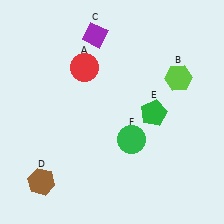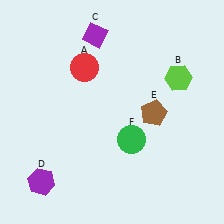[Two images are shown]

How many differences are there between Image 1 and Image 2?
There are 2 differences between the two images.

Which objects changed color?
D changed from brown to purple. E changed from green to brown.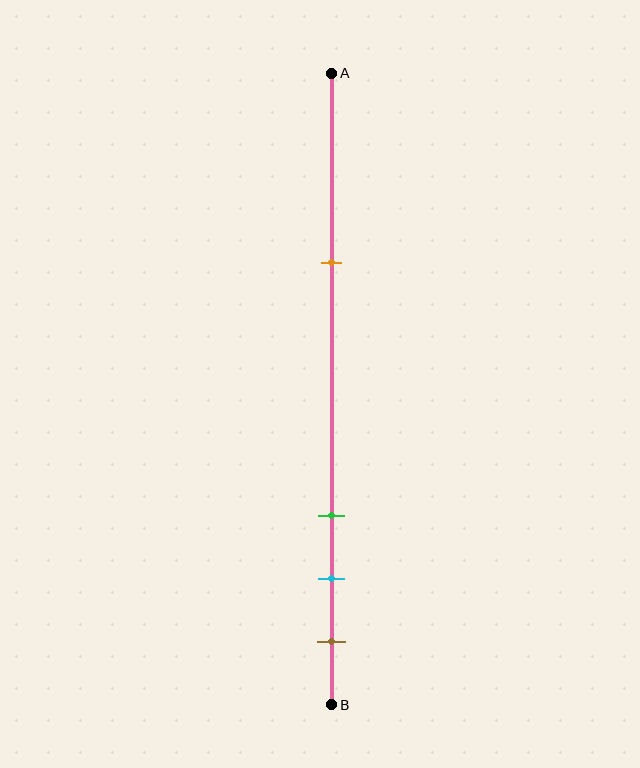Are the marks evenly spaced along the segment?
No, the marks are not evenly spaced.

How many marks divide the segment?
There are 4 marks dividing the segment.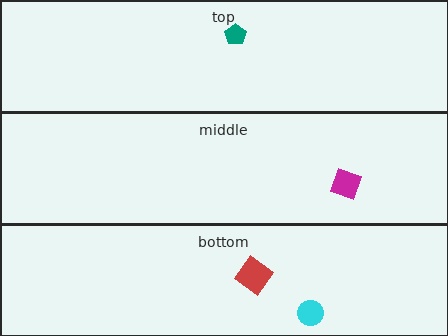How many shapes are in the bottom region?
2.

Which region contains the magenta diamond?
The middle region.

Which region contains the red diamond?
The bottom region.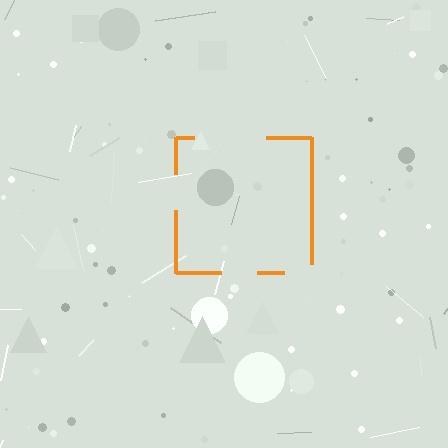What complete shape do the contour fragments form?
The contour fragments form a square.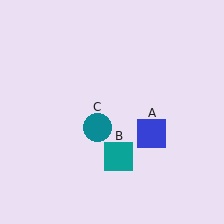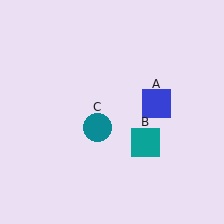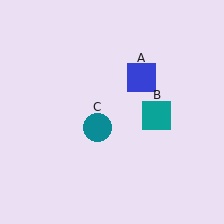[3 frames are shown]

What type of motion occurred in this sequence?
The blue square (object A), teal square (object B) rotated counterclockwise around the center of the scene.